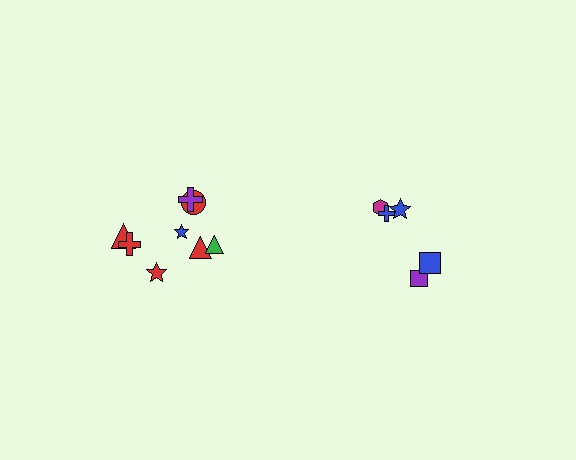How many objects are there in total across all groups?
There are 13 objects.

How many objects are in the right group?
There are 5 objects.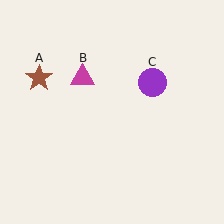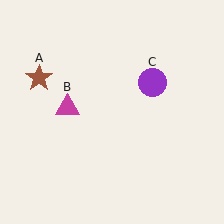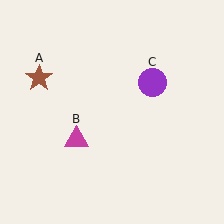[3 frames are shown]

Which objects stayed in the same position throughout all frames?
Brown star (object A) and purple circle (object C) remained stationary.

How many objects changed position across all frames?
1 object changed position: magenta triangle (object B).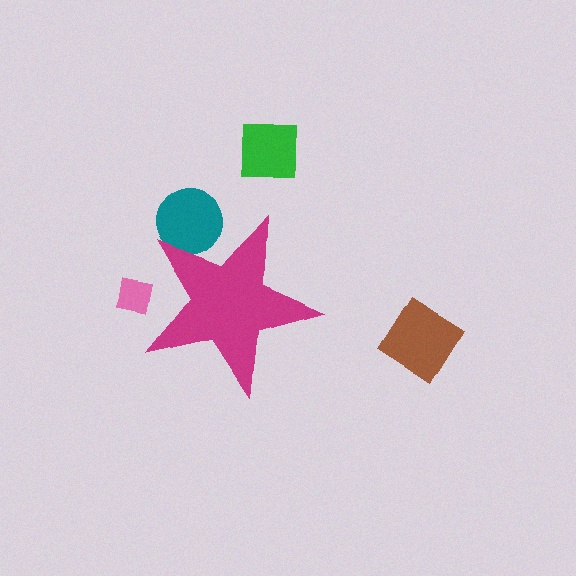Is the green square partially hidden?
No, the green square is fully visible.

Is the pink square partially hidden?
Yes, the pink square is partially hidden behind the magenta star.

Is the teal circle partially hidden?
Yes, the teal circle is partially hidden behind the magenta star.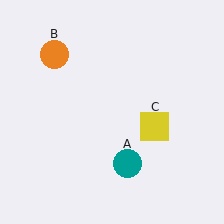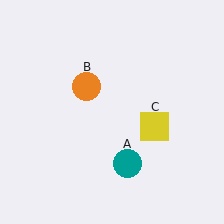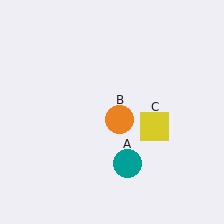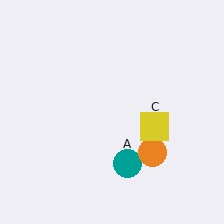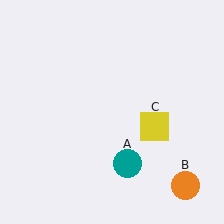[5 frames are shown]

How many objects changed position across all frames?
1 object changed position: orange circle (object B).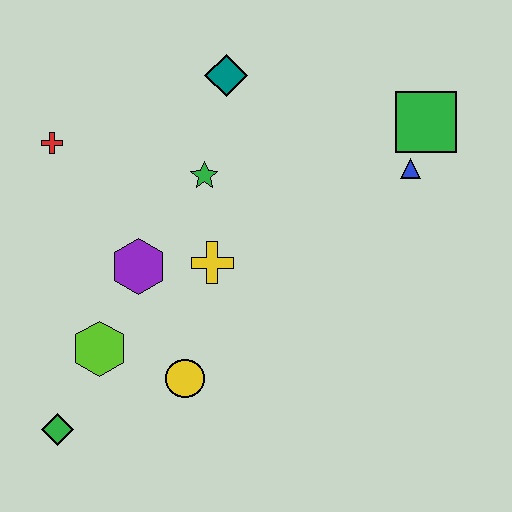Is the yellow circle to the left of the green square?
Yes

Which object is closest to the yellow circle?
The lime hexagon is closest to the yellow circle.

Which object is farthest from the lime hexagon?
The green square is farthest from the lime hexagon.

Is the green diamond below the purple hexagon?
Yes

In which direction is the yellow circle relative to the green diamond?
The yellow circle is to the right of the green diamond.